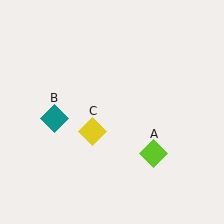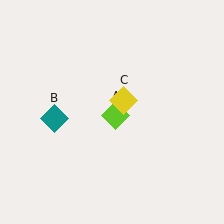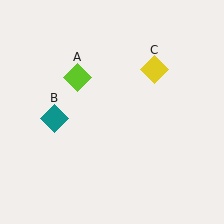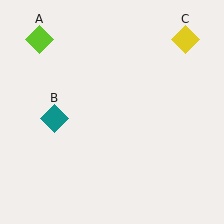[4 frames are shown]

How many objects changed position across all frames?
2 objects changed position: lime diamond (object A), yellow diamond (object C).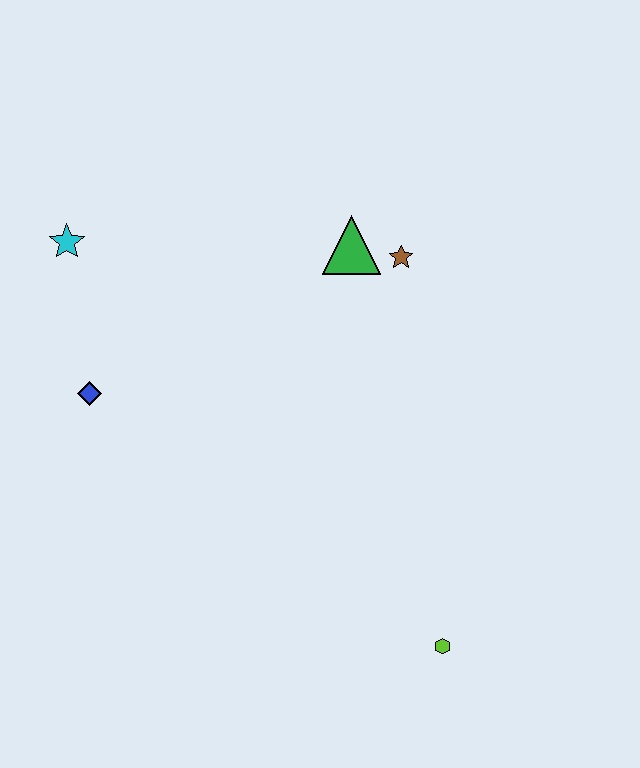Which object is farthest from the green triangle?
The lime hexagon is farthest from the green triangle.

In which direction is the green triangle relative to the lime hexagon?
The green triangle is above the lime hexagon.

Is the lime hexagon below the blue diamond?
Yes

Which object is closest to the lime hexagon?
The brown star is closest to the lime hexagon.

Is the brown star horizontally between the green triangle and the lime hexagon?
Yes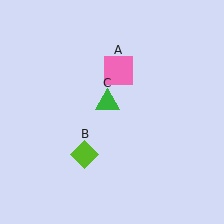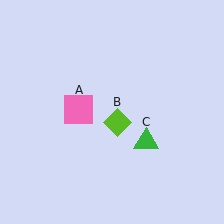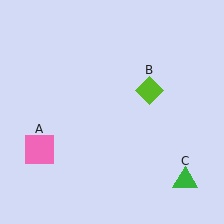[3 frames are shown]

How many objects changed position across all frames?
3 objects changed position: pink square (object A), lime diamond (object B), green triangle (object C).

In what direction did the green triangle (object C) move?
The green triangle (object C) moved down and to the right.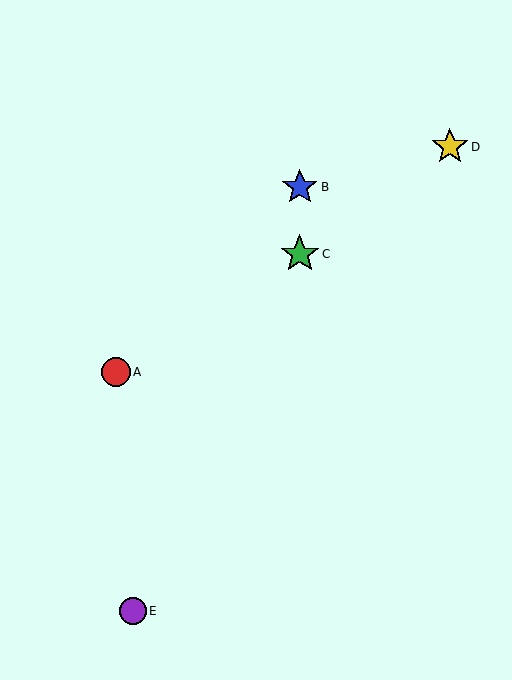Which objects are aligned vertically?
Objects B, C are aligned vertically.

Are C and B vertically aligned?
Yes, both are at x≈300.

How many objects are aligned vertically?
2 objects (B, C) are aligned vertically.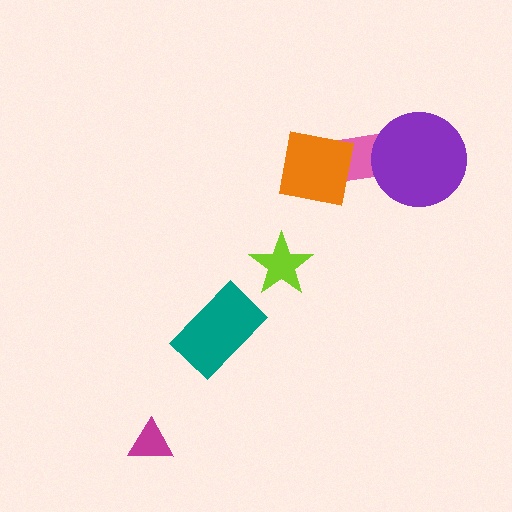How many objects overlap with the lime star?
0 objects overlap with the lime star.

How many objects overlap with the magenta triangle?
0 objects overlap with the magenta triangle.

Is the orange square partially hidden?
No, no other shape covers it.